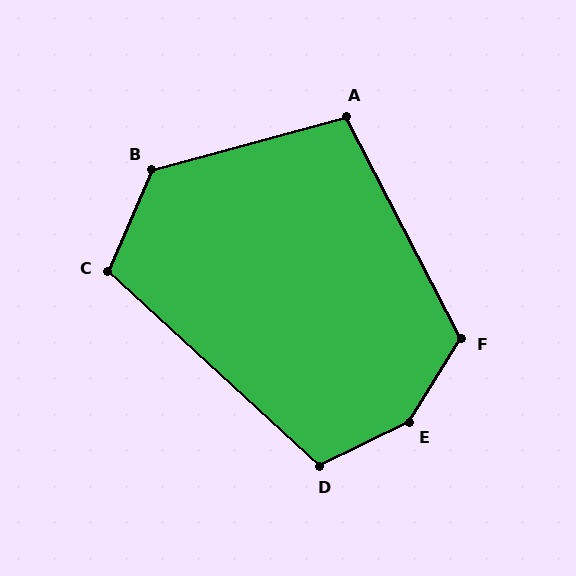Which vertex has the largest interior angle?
E, at approximately 148 degrees.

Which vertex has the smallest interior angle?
A, at approximately 102 degrees.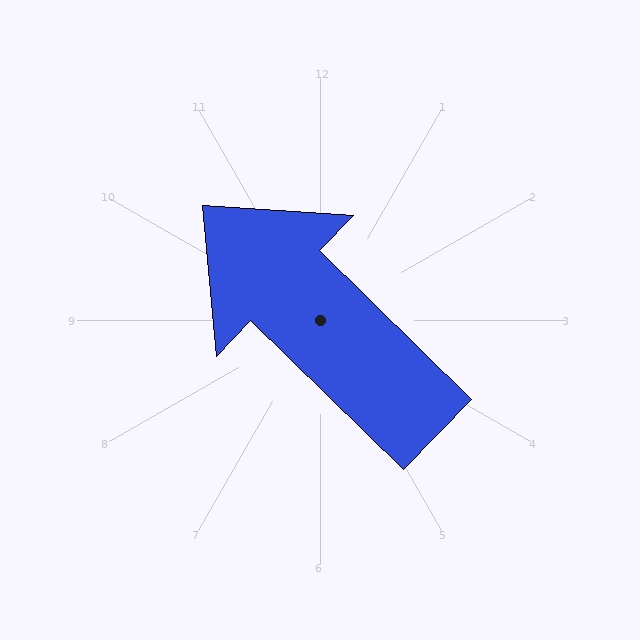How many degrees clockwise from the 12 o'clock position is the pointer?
Approximately 314 degrees.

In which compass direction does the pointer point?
Northwest.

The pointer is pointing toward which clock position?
Roughly 10 o'clock.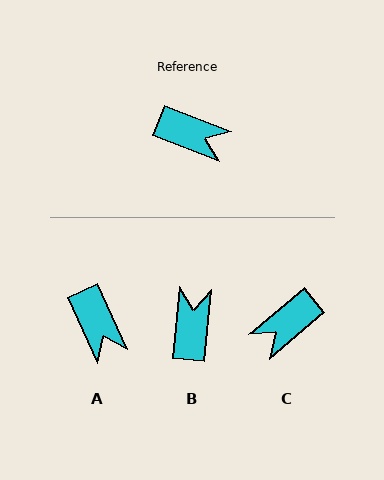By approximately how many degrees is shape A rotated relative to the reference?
Approximately 44 degrees clockwise.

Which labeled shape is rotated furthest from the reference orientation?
C, about 119 degrees away.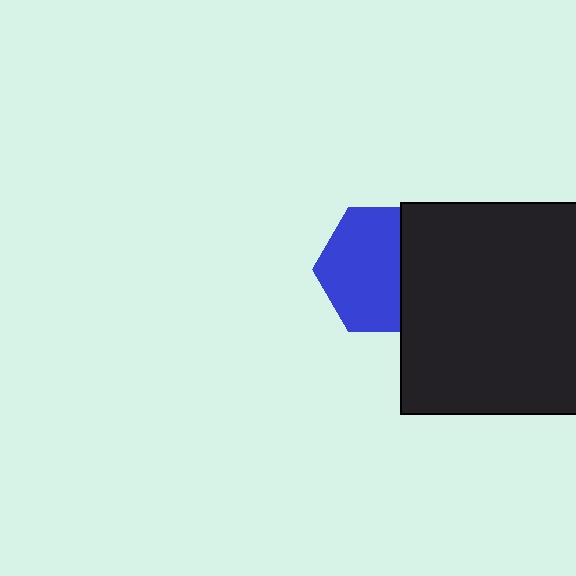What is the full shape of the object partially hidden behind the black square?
The partially hidden object is a blue hexagon.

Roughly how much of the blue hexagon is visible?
About half of it is visible (roughly 64%).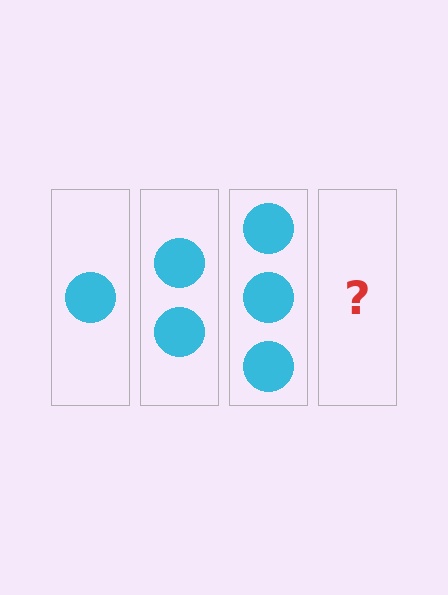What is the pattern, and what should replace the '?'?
The pattern is that each step adds one more circle. The '?' should be 4 circles.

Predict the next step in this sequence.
The next step is 4 circles.